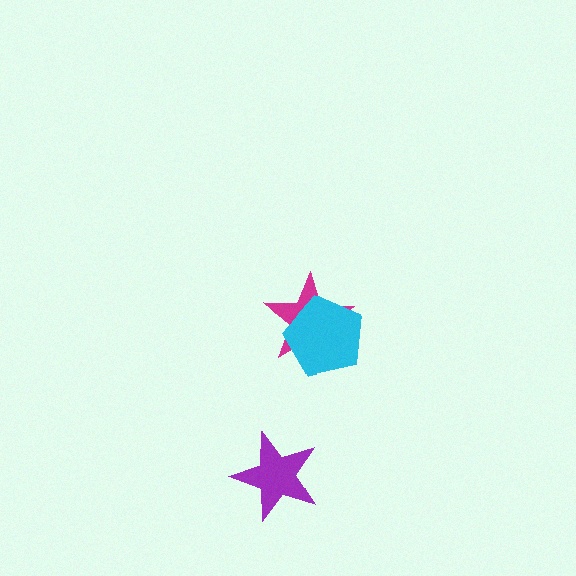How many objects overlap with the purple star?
0 objects overlap with the purple star.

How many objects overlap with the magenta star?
1 object overlaps with the magenta star.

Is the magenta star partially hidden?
Yes, it is partially covered by another shape.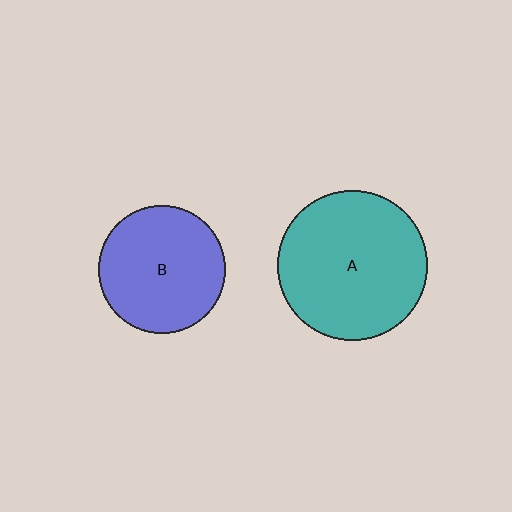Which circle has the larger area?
Circle A (teal).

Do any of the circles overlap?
No, none of the circles overlap.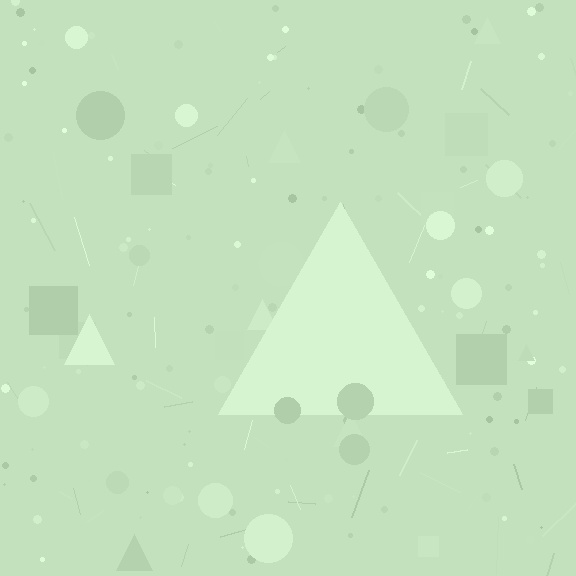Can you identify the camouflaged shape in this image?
The camouflaged shape is a triangle.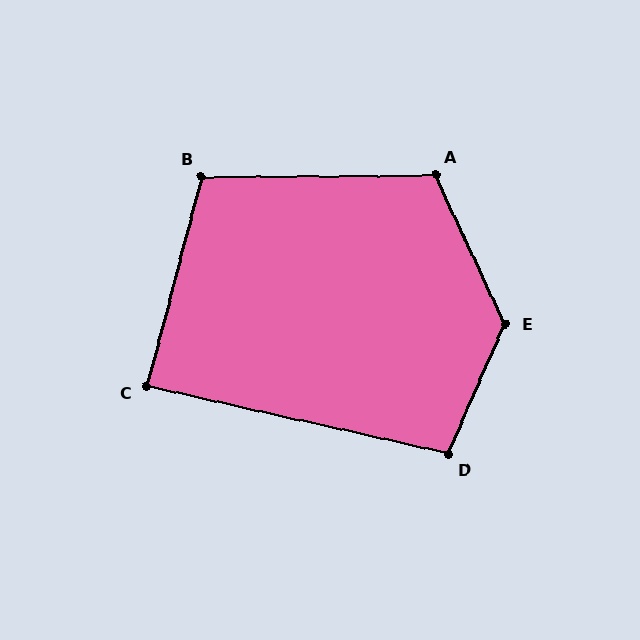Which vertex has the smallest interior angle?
C, at approximately 88 degrees.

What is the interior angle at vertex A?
Approximately 114 degrees (obtuse).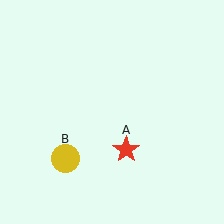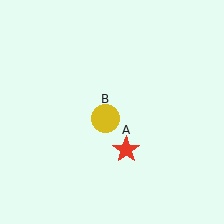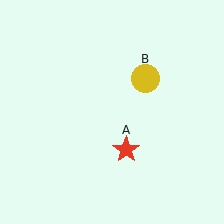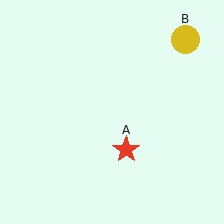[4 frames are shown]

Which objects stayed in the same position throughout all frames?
Red star (object A) remained stationary.